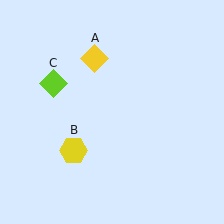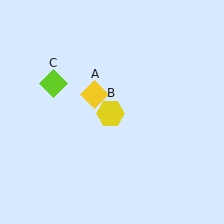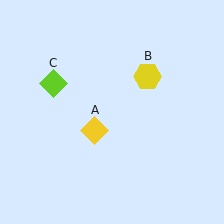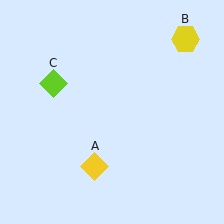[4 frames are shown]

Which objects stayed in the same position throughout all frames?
Lime diamond (object C) remained stationary.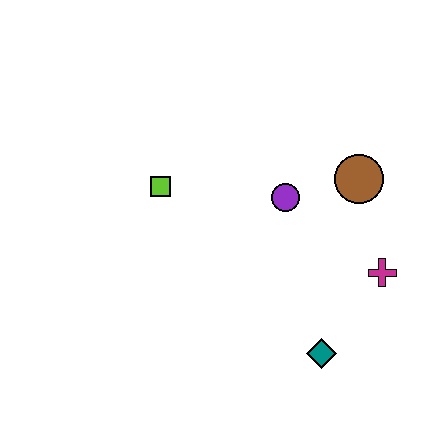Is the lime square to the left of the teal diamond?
Yes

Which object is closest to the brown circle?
The purple circle is closest to the brown circle.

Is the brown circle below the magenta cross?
No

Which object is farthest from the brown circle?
The lime square is farthest from the brown circle.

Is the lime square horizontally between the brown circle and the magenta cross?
No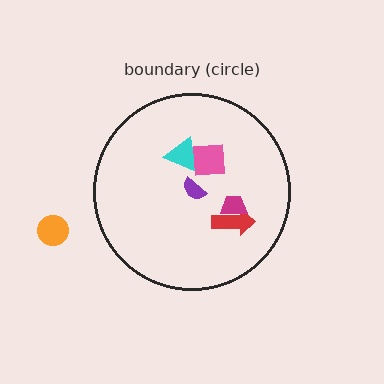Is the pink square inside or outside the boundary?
Inside.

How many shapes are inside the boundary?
5 inside, 1 outside.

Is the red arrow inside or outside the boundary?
Inside.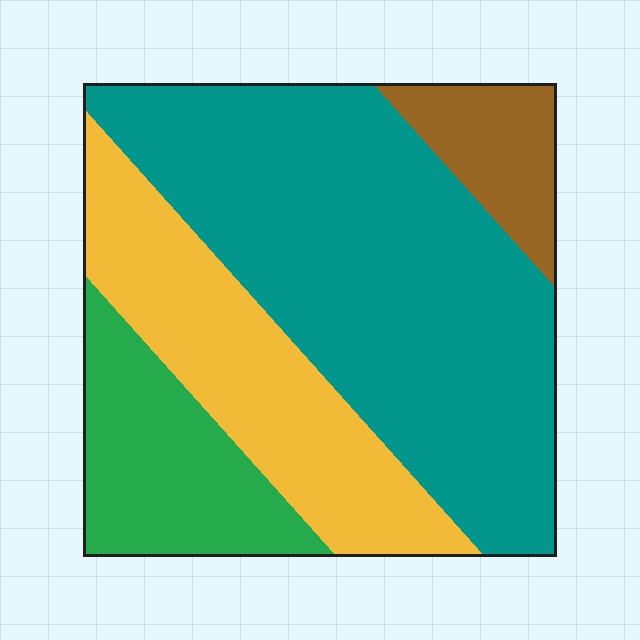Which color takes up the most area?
Teal, at roughly 50%.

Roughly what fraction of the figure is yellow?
Yellow takes up about one quarter (1/4) of the figure.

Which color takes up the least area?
Brown, at roughly 10%.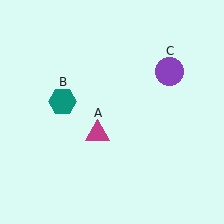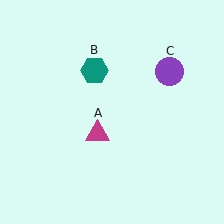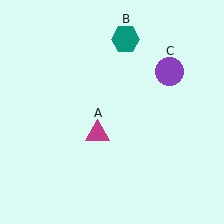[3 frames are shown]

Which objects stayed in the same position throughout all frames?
Magenta triangle (object A) and purple circle (object C) remained stationary.